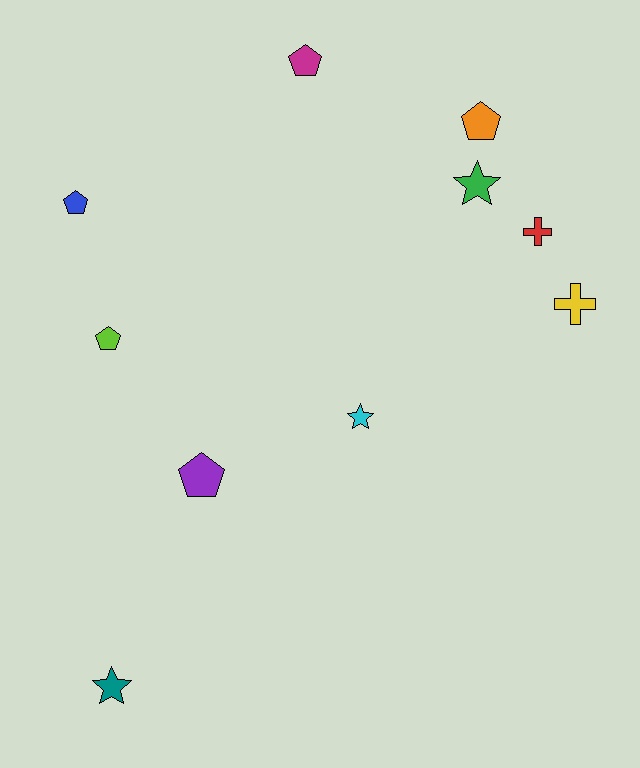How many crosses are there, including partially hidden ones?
There are 2 crosses.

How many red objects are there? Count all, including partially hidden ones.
There is 1 red object.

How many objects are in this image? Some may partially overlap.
There are 10 objects.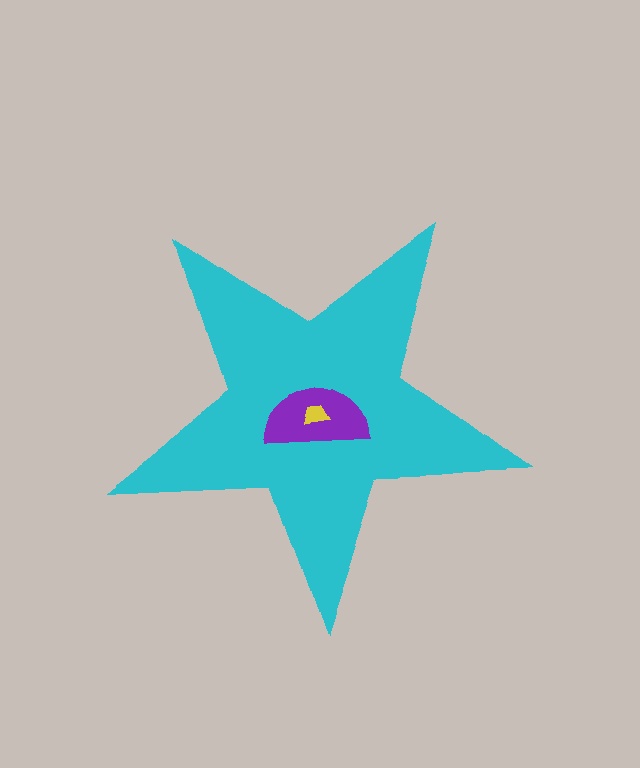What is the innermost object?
The yellow trapezoid.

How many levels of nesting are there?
3.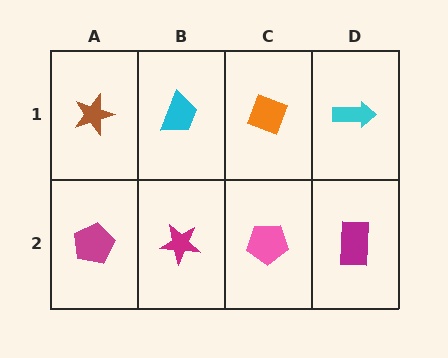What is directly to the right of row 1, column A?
A cyan trapezoid.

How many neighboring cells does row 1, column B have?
3.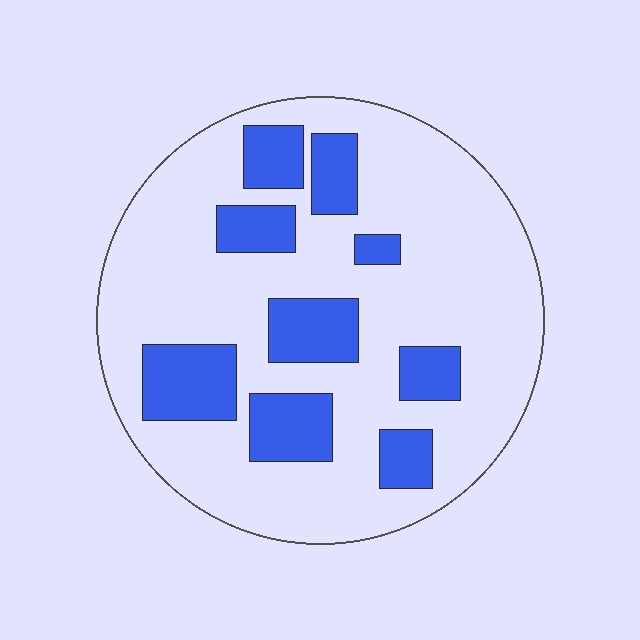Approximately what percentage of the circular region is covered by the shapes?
Approximately 25%.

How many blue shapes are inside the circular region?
9.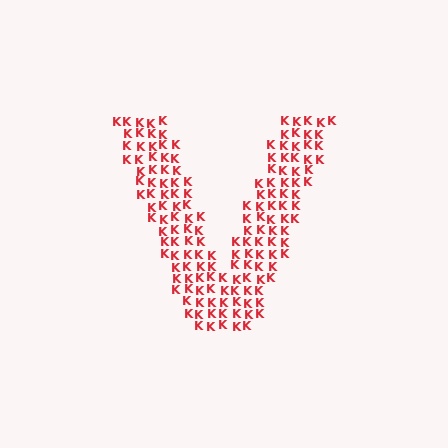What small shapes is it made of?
It is made of small letter K's.